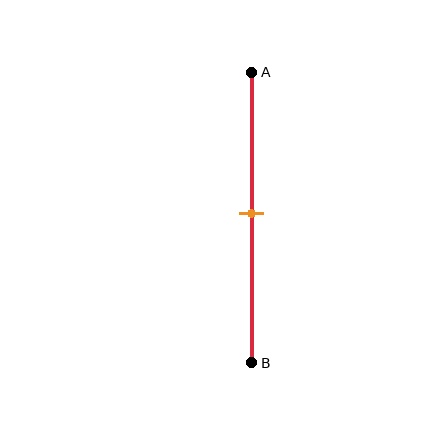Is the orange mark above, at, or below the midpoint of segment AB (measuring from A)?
The orange mark is approximately at the midpoint of segment AB.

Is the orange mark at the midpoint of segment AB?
Yes, the mark is approximately at the midpoint.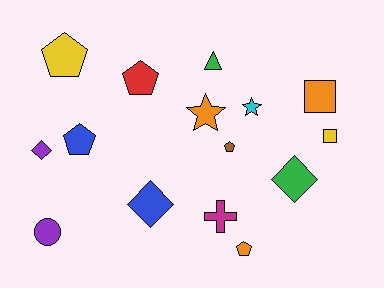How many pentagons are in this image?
There are 5 pentagons.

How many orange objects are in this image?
There are 3 orange objects.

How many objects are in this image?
There are 15 objects.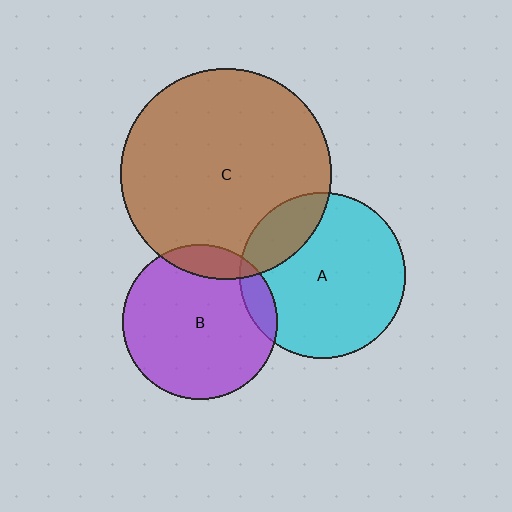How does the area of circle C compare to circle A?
Approximately 1.6 times.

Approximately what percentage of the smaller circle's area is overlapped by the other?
Approximately 20%.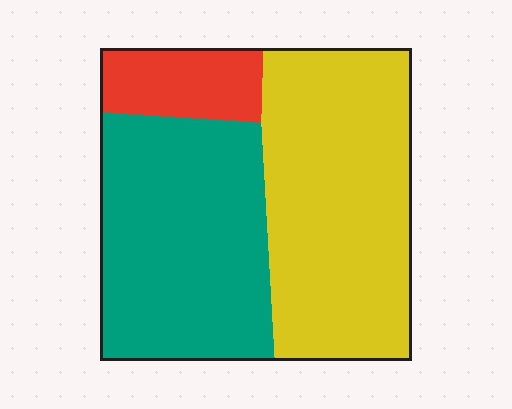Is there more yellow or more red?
Yellow.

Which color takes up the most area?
Yellow, at roughly 45%.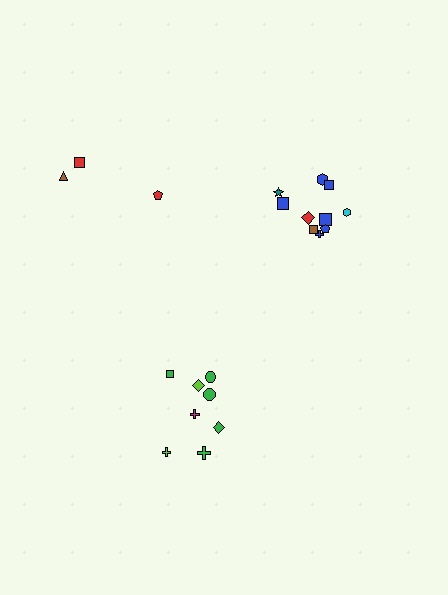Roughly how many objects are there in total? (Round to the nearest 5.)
Roughly 20 objects in total.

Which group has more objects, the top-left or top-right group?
The top-right group.